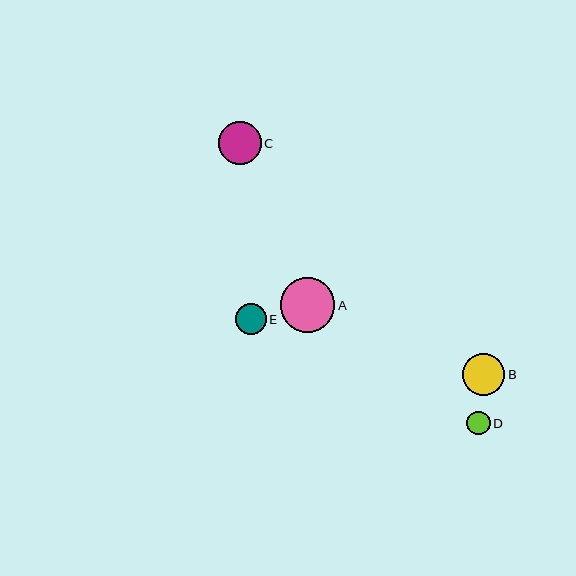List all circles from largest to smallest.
From largest to smallest: A, C, B, E, D.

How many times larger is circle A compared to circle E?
Circle A is approximately 1.8 times the size of circle E.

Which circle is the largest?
Circle A is the largest with a size of approximately 55 pixels.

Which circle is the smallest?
Circle D is the smallest with a size of approximately 24 pixels.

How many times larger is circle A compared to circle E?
Circle A is approximately 1.8 times the size of circle E.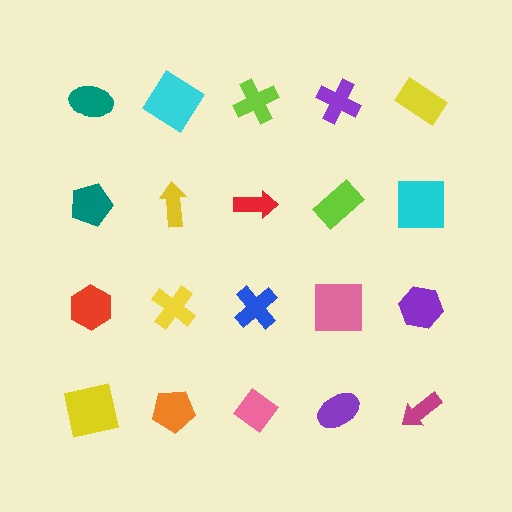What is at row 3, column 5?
A purple hexagon.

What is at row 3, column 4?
A pink square.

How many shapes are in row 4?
5 shapes.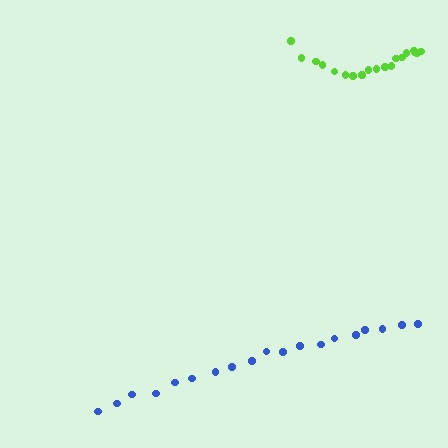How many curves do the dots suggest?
There are 2 distinct paths.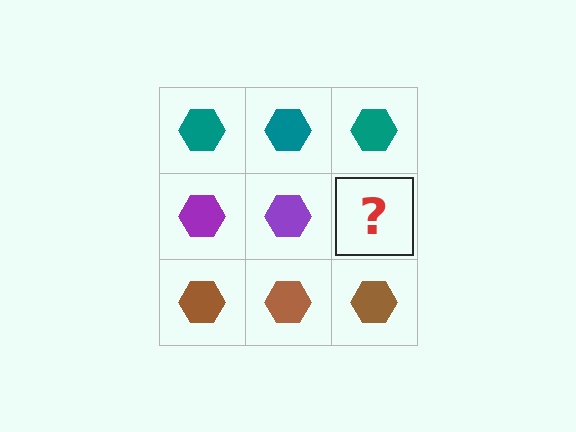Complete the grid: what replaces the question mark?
The question mark should be replaced with a purple hexagon.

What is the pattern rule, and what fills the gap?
The rule is that each row has a consistent color. The gap should be filled with a purple hexagon.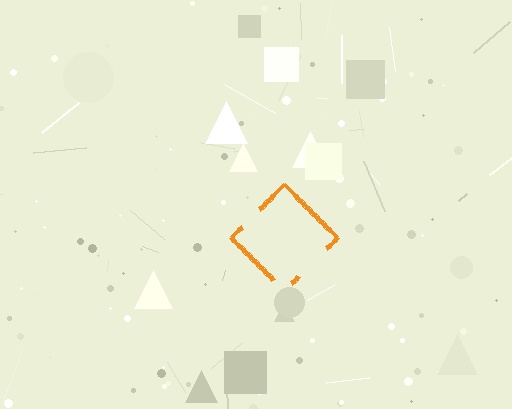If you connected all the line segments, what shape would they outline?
They would outline a diamond.